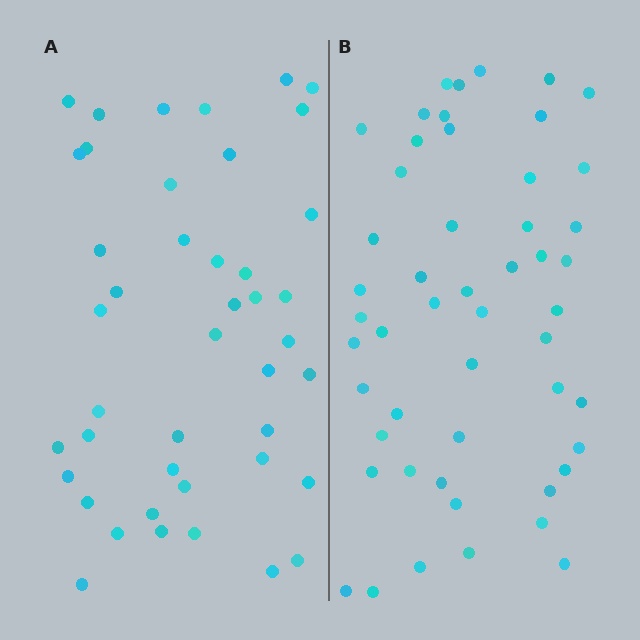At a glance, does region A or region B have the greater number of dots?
Region B (the right region) has more dots.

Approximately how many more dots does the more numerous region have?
Region B has roughly 8 or so more dots than region A.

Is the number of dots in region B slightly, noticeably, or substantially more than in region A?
Region B has only slightly more — the two regions are fairly close. The ratio is roughly 1.2 to 1.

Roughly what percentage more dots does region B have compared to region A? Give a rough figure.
About 20% more.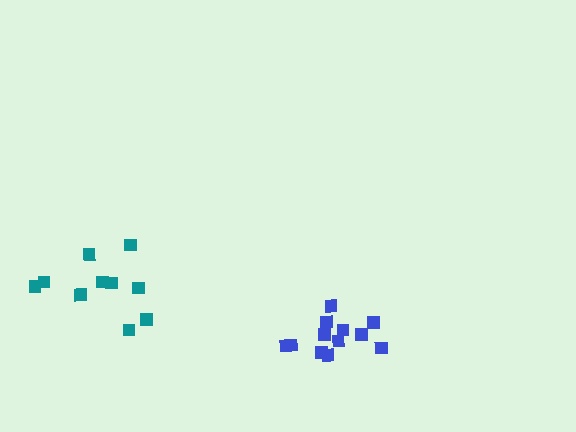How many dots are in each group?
Group 1: 10 dots, Group 2: 12 dots (22 total).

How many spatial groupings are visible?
There are 2 spatial groupings.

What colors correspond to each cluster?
The clusters are colored: teal, blue.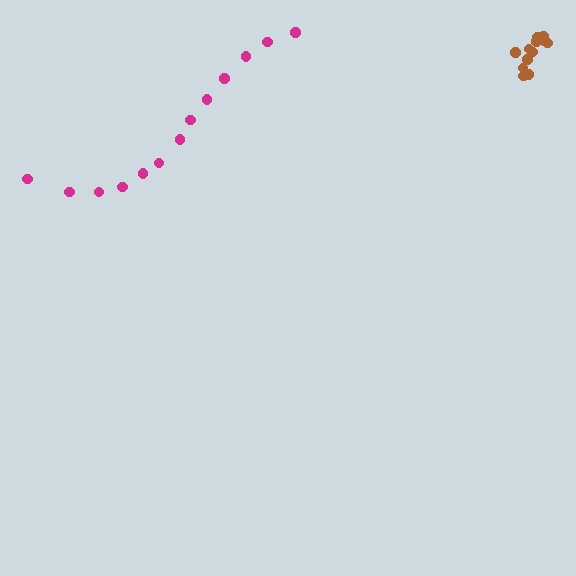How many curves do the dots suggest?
There are 2 distinct paths.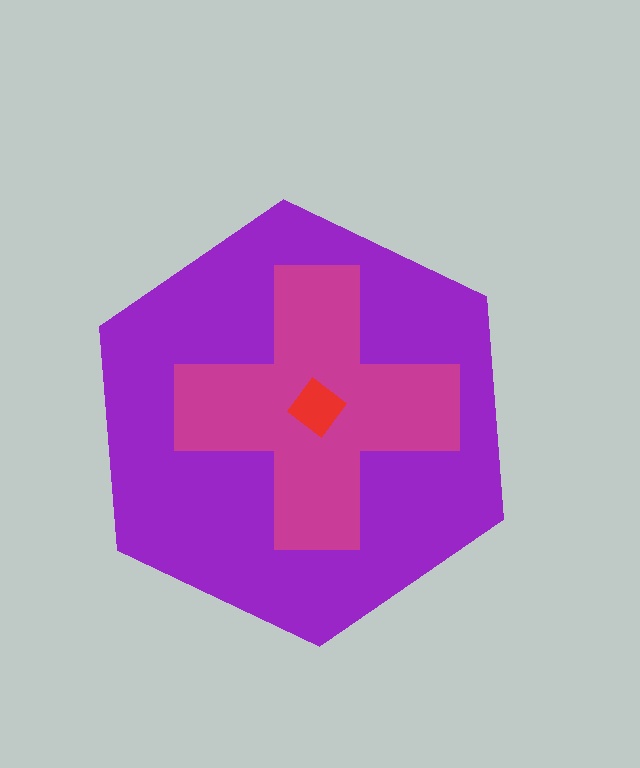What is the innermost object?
The red diamond.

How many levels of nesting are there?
3.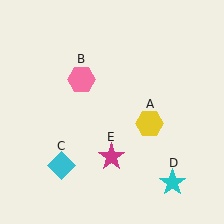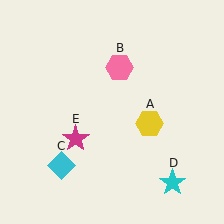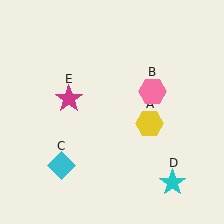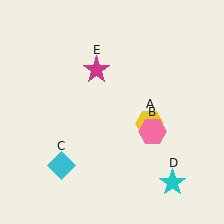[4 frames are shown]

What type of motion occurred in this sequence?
The pink hexagon (object B), magenta star (object E) rotated clockwise around the center of the scene.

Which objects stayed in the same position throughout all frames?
Yellow hexagon (object A) and cyan diamond (object C) and cyan star (object D) remained stationary.